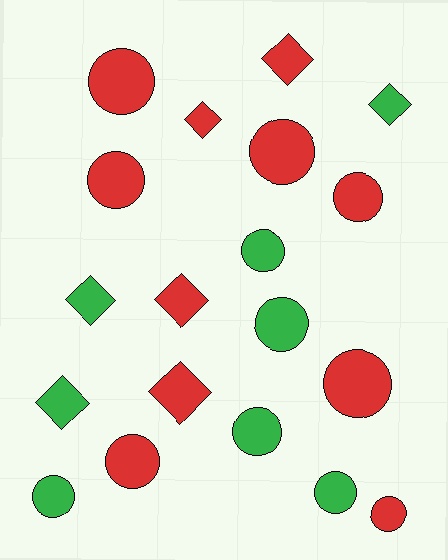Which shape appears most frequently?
Circle, with 12 objects.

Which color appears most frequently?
Red, with 11 objects.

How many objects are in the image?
There are 19 objects.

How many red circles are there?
There are 7 red circles.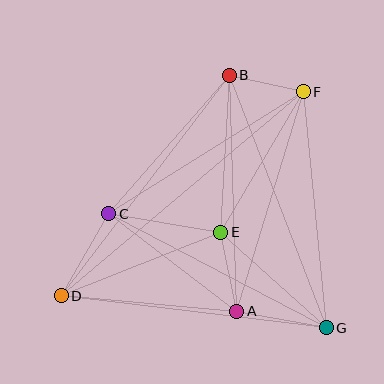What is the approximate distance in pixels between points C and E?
The distance between C and E is approximately 113 pixels.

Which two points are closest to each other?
Points B and F are closest to each other.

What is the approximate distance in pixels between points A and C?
The distance between A and C is approximately 161 pixels.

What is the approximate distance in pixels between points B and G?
The distance between B and G is approximately 270 pixels.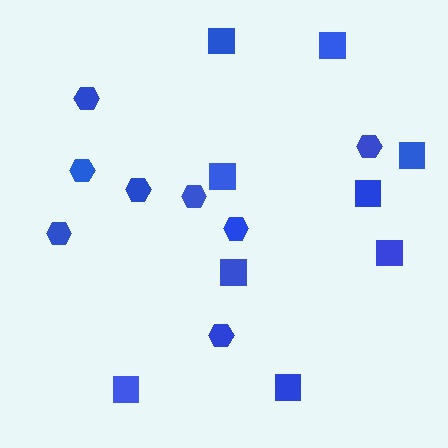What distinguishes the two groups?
There are 2 groups: one group of hexagons (8) and one group of squares (9).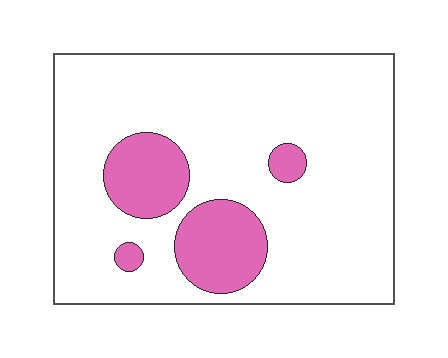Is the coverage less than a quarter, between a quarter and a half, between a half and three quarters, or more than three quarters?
Less than a quarter.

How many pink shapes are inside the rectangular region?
4.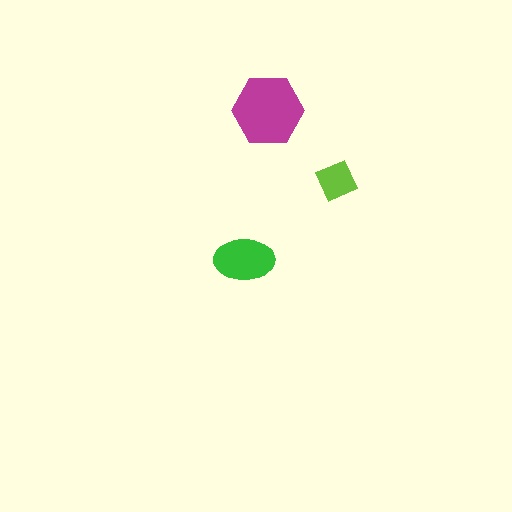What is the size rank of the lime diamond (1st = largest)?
3rd.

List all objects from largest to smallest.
The magenta hexagon, the green ellipse, the lime diamond.